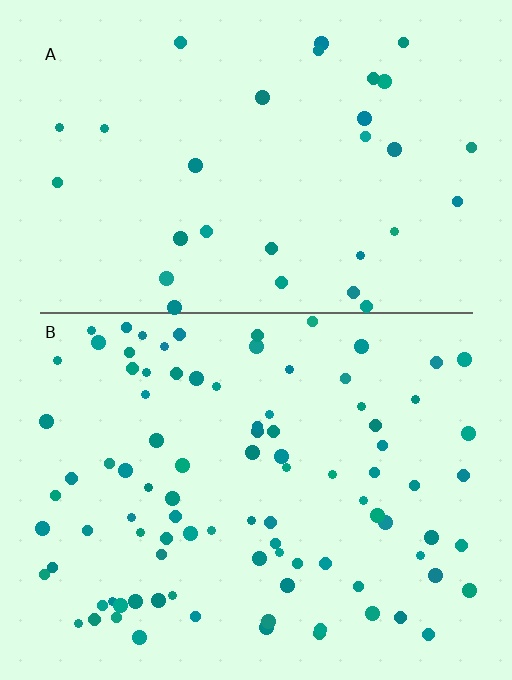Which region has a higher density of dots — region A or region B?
B (the bottom).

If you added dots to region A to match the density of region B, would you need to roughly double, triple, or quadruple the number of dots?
Approximately triple.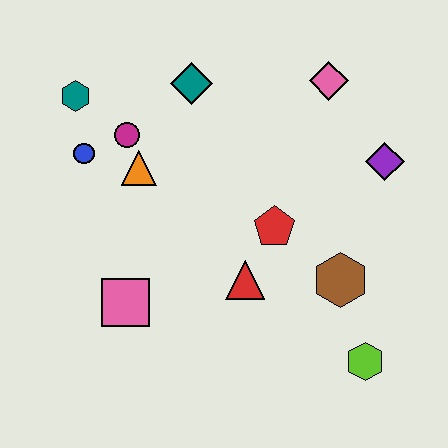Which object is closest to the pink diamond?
The purple diamond is closest to the pink diamond.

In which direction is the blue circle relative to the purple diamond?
The blue circle is to the left of the purple diamond.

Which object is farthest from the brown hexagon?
The teal hexagon is farthest from the brown hexagon.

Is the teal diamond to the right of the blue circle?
Yes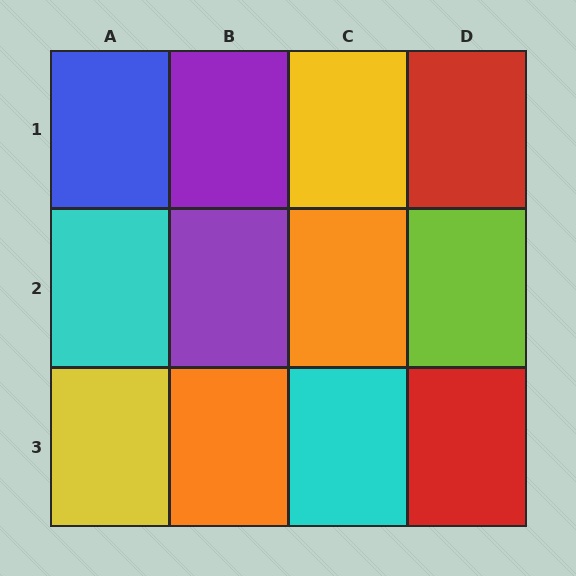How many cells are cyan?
2 cells are cyan.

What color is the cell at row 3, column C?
Cyan.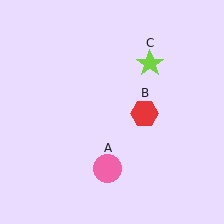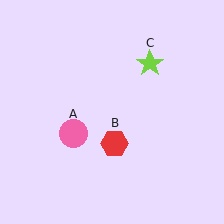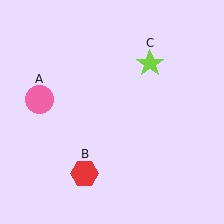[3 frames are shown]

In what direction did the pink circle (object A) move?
The pink circle (object A) moved up and to the left.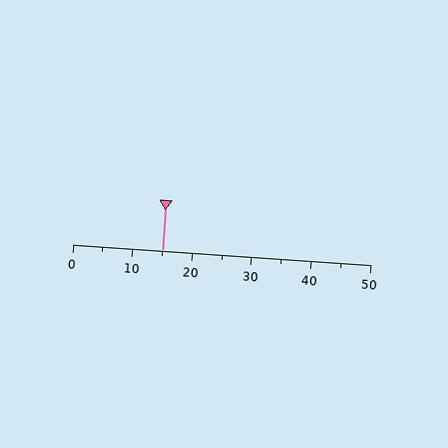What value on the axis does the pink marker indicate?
The marker indicates approximately 15.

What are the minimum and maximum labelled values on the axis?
The axis runs from 0 to 50.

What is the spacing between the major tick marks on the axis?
The major ticks are spaced 10 apart.